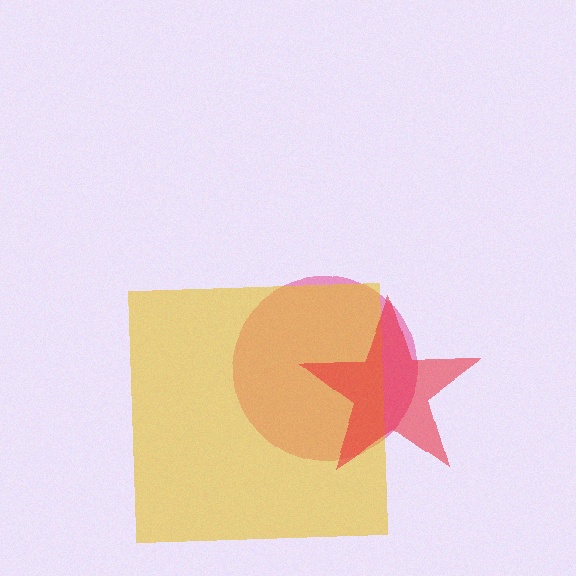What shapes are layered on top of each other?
The layered shapes are: a pink circle, a yellow square, a red star.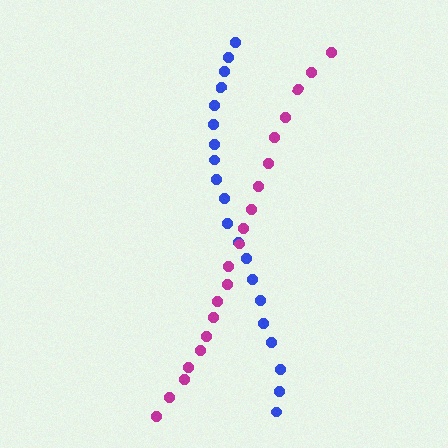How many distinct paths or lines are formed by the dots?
There are 2 distinct paths.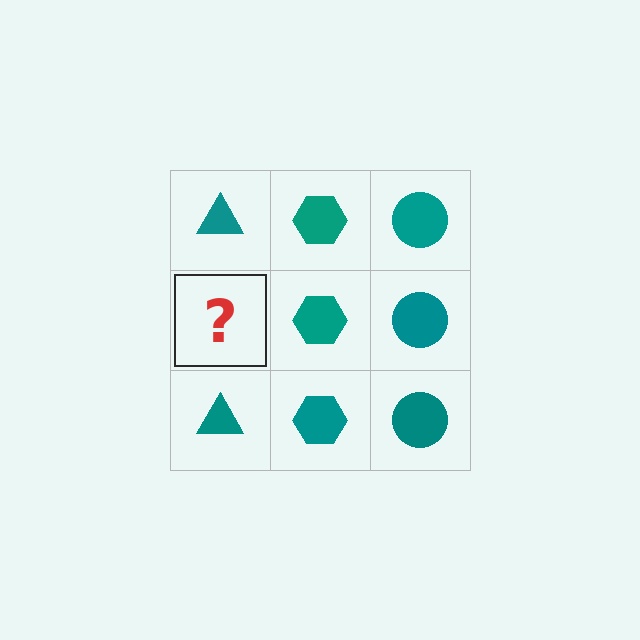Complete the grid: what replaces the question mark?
The question mark should be replaced with a teal triangle.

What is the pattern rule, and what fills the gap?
The rule is that each column has a consistent shape. The gap should be filled with a teal triangle.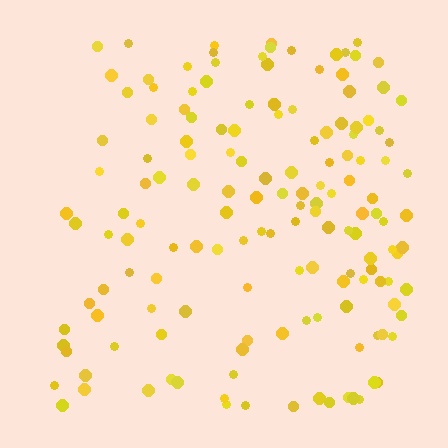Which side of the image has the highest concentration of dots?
The right.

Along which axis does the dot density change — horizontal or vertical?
Horizontal.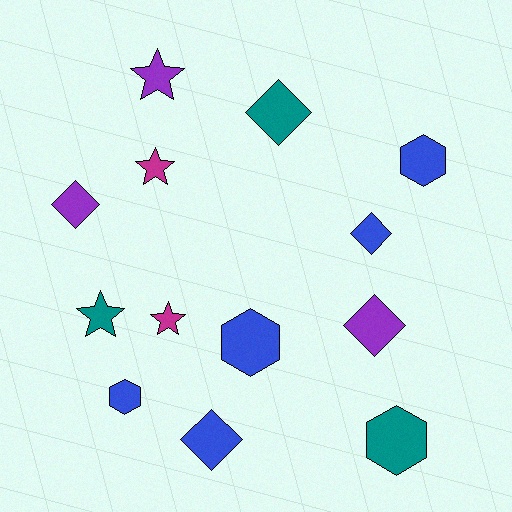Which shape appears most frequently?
Diamond, with 5 objects.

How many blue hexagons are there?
There are 3 blue hexagons.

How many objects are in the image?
There are 13 objects.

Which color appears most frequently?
Blue, with 5 objects.